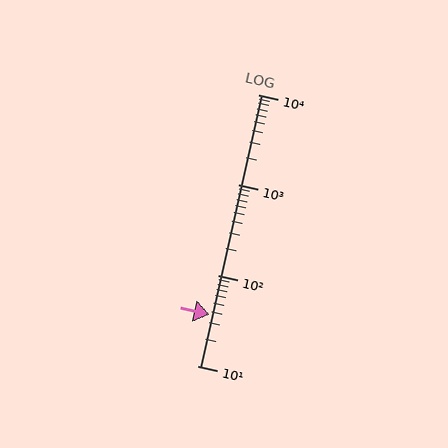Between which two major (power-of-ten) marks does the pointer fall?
The pointer is between 10 and 100.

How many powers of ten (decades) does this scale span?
The scale spans 3 decades, from 10 to 10000.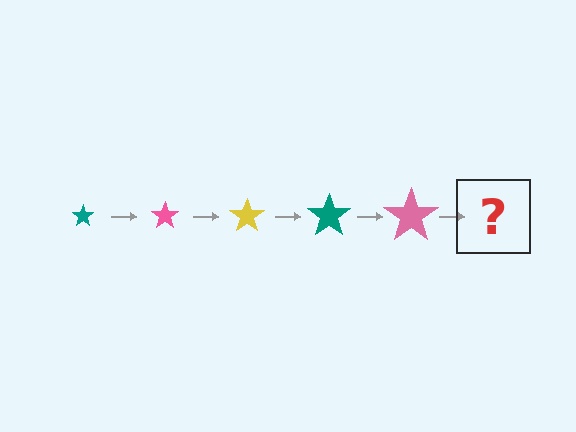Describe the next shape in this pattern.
It should be a yellow star, larger than the previous one.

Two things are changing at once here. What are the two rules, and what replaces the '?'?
The two rules are that the star grows larger each step and the color cycles through teal, pink, and yellow. The '?' should be a yellow star, larger than the previous one.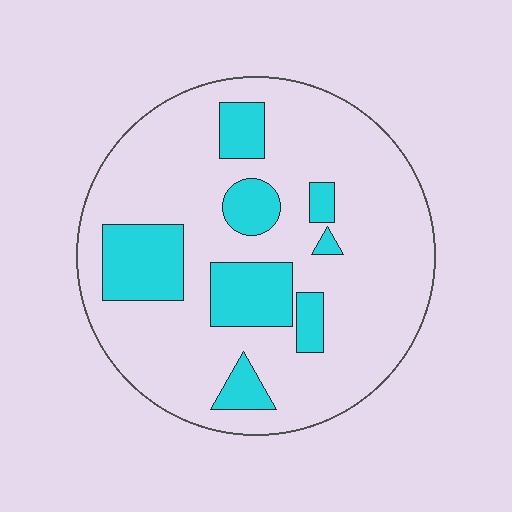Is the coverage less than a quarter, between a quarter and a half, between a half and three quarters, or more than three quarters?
Less than a quarter.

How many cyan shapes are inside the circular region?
8.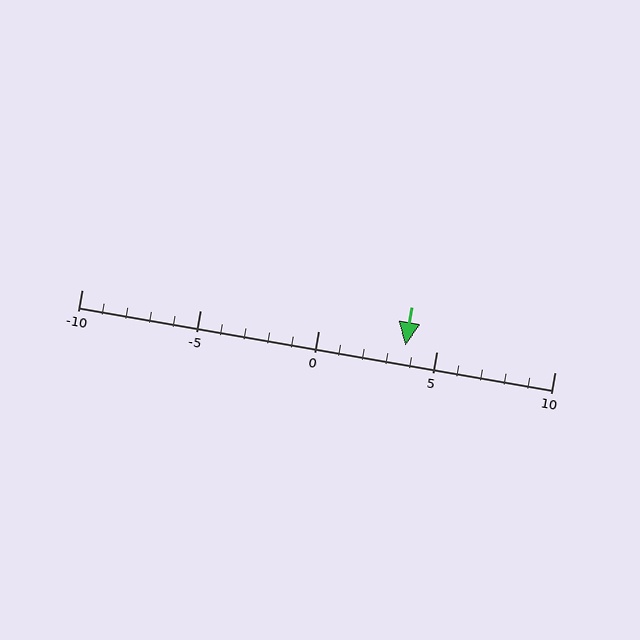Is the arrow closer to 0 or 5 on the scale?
The arrow is closer to 5.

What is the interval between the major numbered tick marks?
The major tick marks are spaced 5 units apart.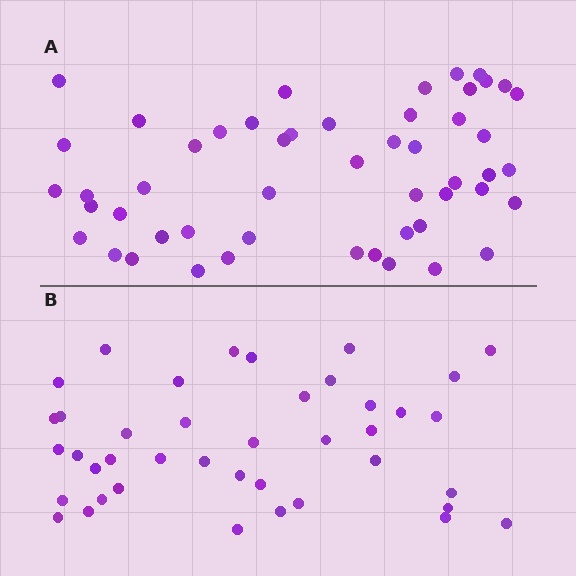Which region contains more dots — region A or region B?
Region A (the top region) has more dots.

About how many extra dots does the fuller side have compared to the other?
Region A has roughly 10 or so more dots than region B.